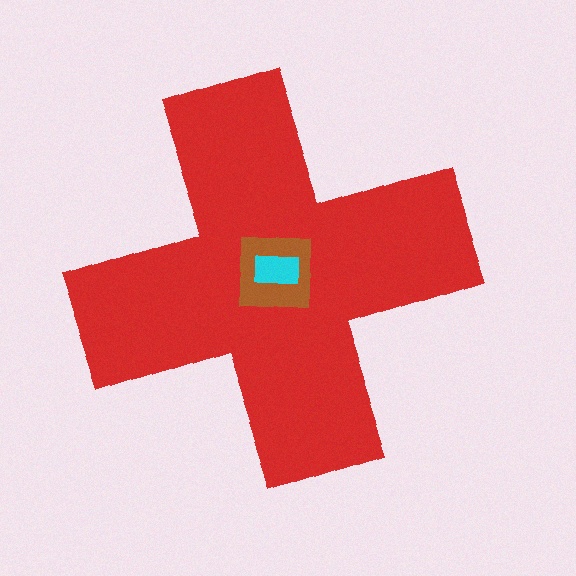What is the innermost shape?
The cyan rectangle.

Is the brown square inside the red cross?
Yes.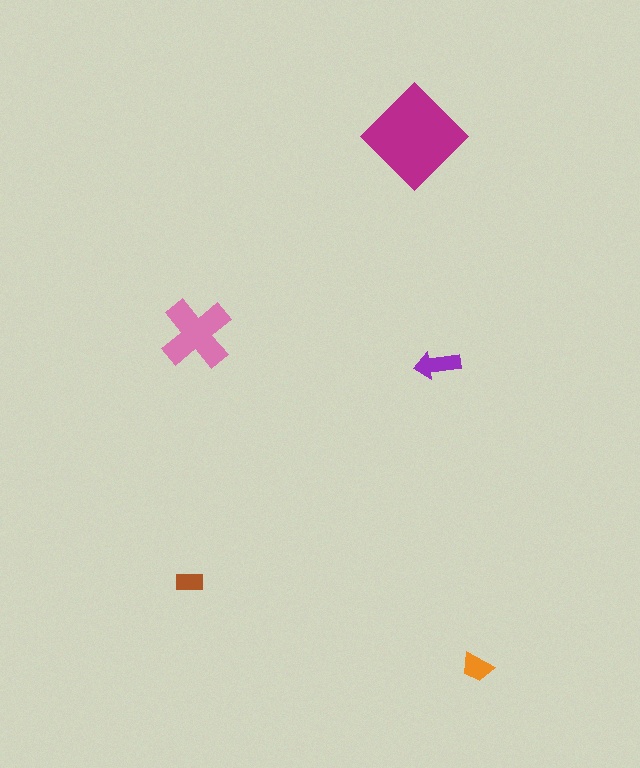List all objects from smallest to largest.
The brown rectangle, the orange trapezoid, the purple arrow, the pink cross, the magenta diamond.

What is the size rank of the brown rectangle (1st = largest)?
5th.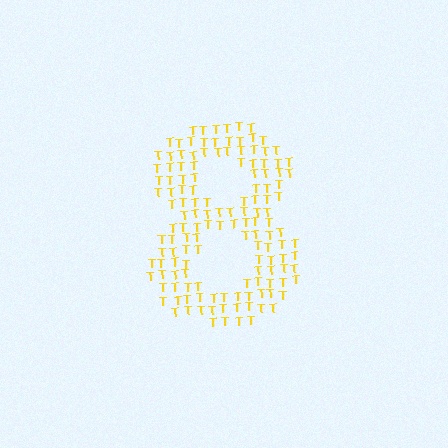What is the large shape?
The large shape is the digit 8.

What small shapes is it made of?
It is made of small letter T's.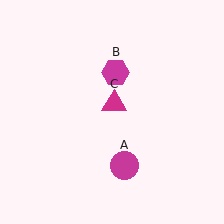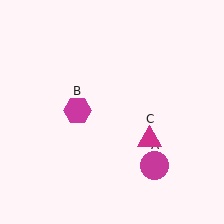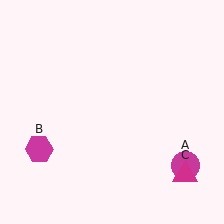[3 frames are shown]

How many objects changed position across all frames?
3 objects changed position: magenta circle (object A), magenta hexagon (object B), magenta triangle (object C).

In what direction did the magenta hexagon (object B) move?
The magenta hexagon (object B) moved down and to the left.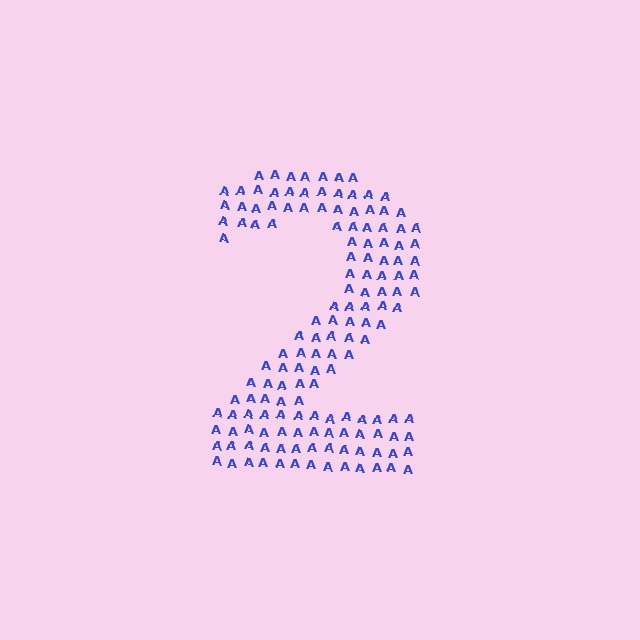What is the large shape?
The large shape is the digit 2.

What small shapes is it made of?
It is made of small letter A's.